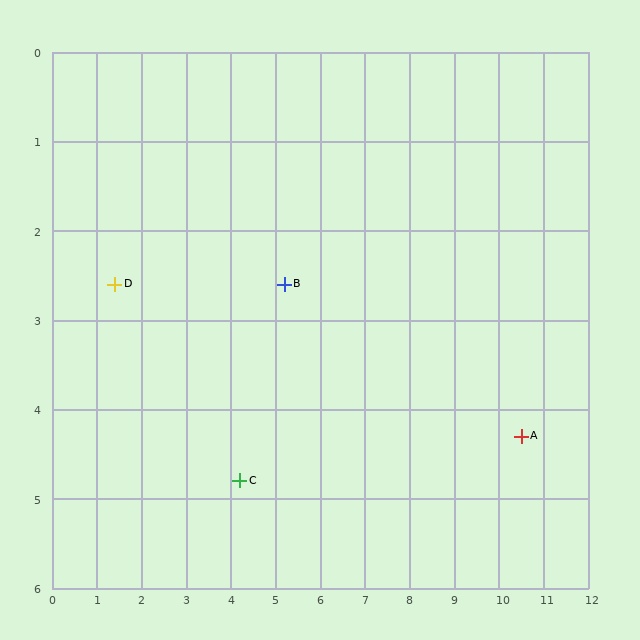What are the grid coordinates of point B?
Point B is at approximately (5.2, 2.6).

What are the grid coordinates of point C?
Point C is at approximately (4.2, 4.8).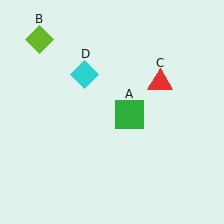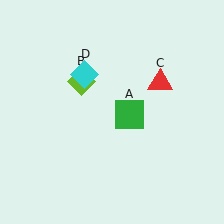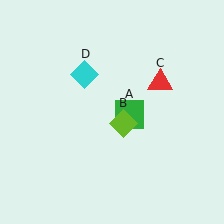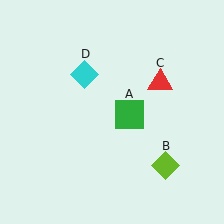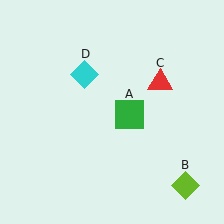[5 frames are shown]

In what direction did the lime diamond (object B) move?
The lime diamond (object B) moved down and to the right.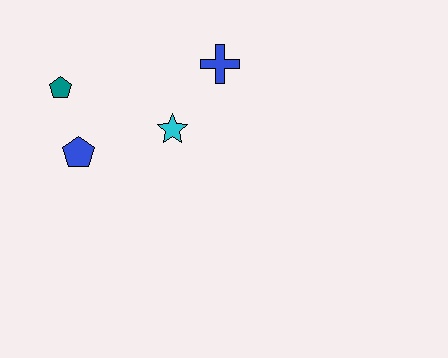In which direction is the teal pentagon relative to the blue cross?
The teal pentagon is to the left of the blue cross.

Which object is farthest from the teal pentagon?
The blue cross is farthest from the teal pentagon.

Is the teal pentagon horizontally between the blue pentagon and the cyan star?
No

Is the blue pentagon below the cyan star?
Yes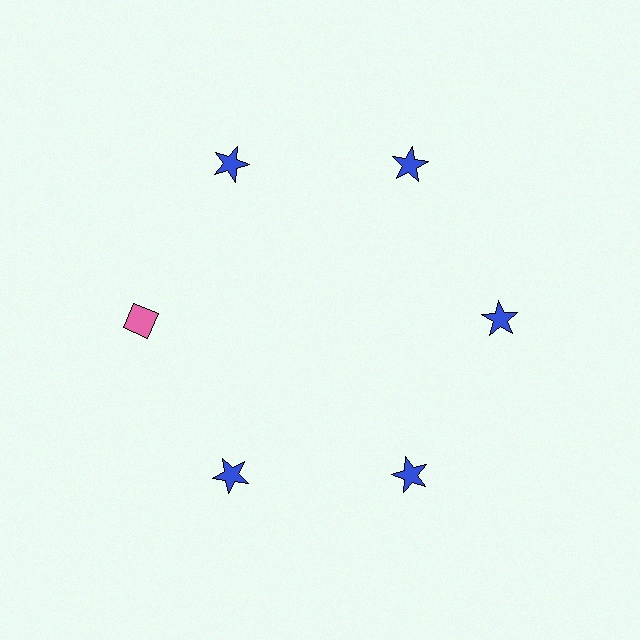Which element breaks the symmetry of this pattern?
The pink diamond at roughly the 9 o'clock position breaks the symmetry. All other shapes are blue stars.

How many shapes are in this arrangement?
There are 6 shapes arranged in a ring pattern.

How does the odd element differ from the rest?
It differs in both color (pink instead of blue) and shape (diamond instead of star).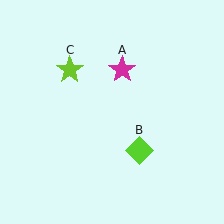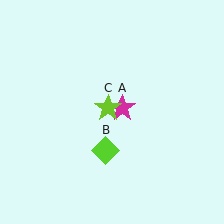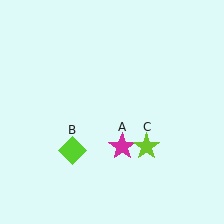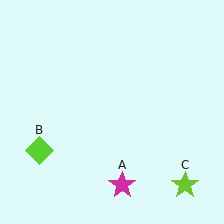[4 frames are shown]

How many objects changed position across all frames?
3 objects changed position: magenta star (object A), lime diamond (object B), lime star (object C).